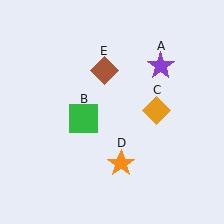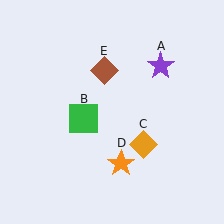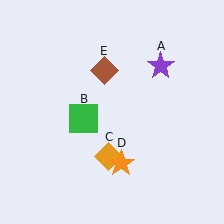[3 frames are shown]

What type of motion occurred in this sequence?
The orange diamond (object C) rotated clockwise around the center of the scene.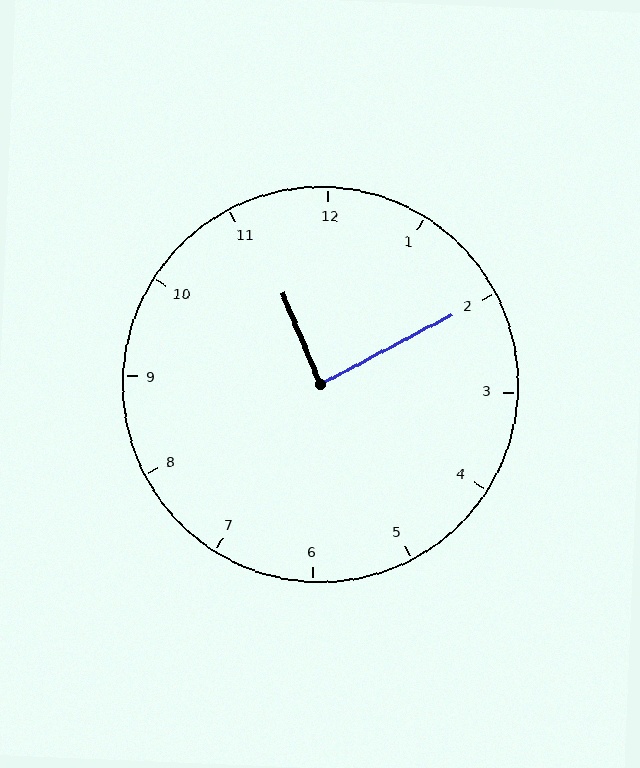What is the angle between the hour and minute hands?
Approximately 85 degrees.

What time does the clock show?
11:10.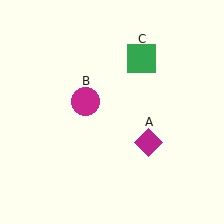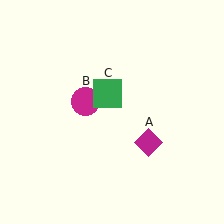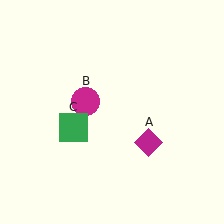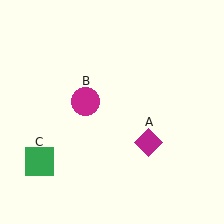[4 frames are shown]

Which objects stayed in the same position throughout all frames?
Magenta diamond (object A) and magenta circle (object B) remained stationary.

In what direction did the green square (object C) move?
The green square (object C) moved down and to the left.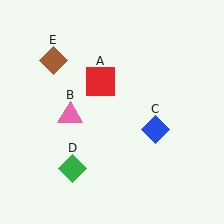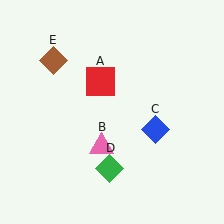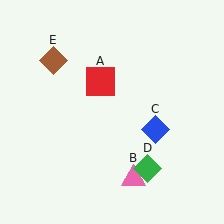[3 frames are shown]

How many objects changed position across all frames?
2 objects changed position: pink triangle (object B), green diamond (object D).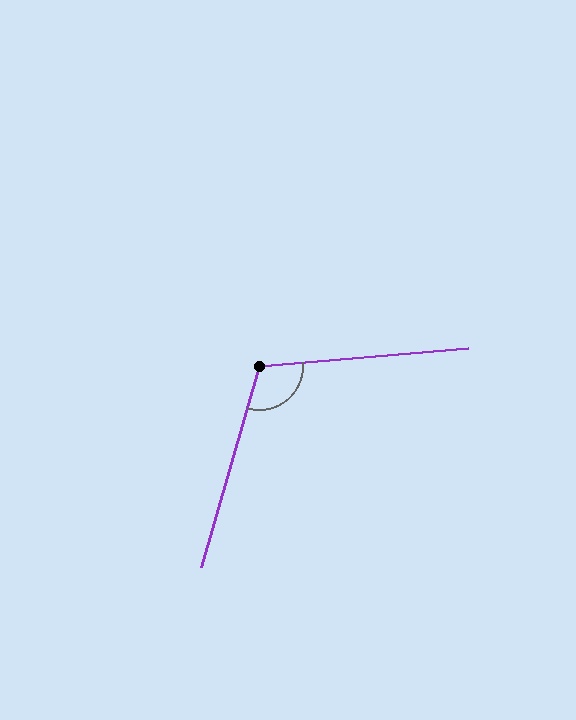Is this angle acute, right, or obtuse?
It is obtuse.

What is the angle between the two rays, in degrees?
Approximately 111 degrees.